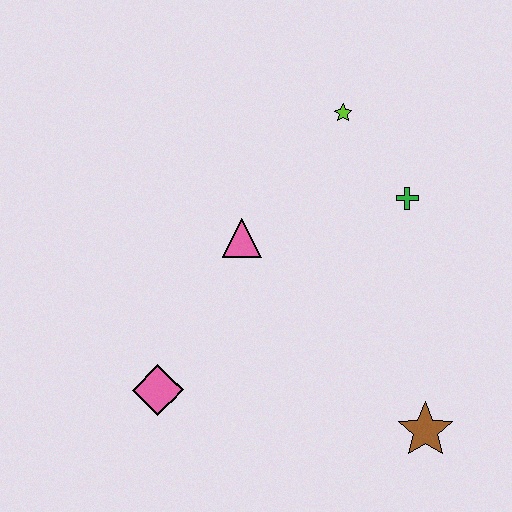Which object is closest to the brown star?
The green cross is closest to the brown star.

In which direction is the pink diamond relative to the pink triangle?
The pink diamond is below the pink triangle.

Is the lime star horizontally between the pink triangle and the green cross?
Yes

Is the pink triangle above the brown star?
Yes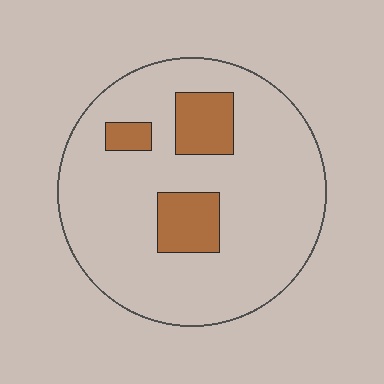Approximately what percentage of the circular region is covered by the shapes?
Approximately 15%.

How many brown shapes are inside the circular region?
3.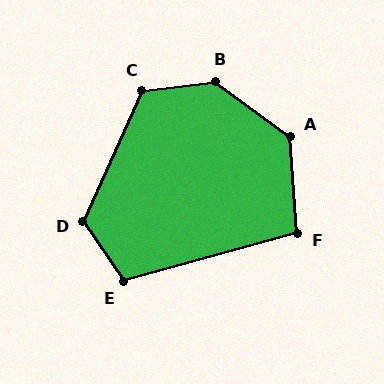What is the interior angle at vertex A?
Approximately 130 degrees (obtuse).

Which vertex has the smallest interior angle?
F, at approximately 102 degrees.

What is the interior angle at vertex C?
Approximately 121 degrees (obtuse).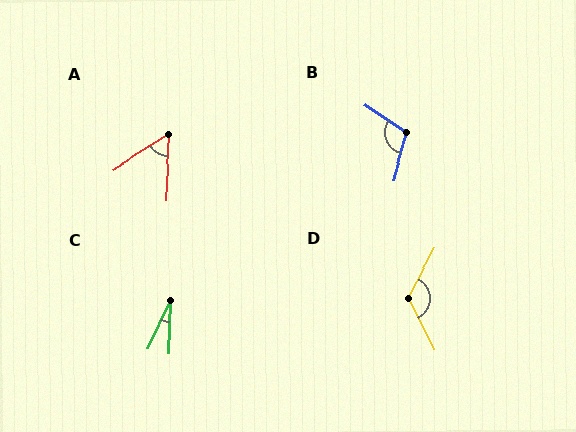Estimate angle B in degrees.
Approximately 109 degrees.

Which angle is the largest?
D, at approximately 125 degrees.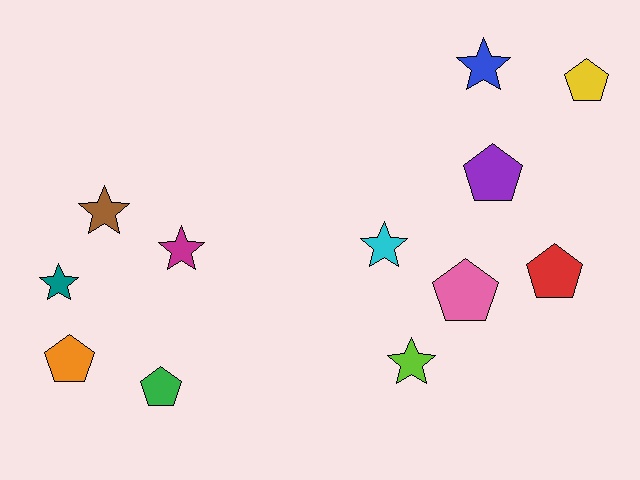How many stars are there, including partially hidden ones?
There are 6 stars.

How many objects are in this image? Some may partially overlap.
There are 12 objects.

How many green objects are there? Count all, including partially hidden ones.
There is 1 green object.